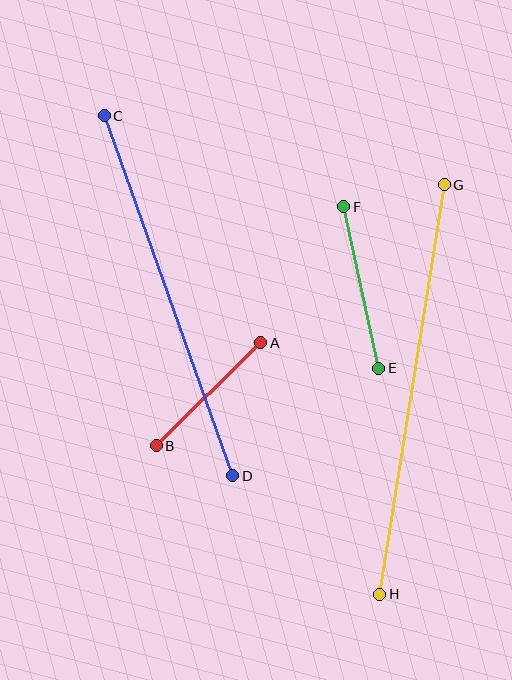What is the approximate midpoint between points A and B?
The midpoint is at approximately (208, 394) pixels.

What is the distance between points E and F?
The distance is approximately 165 pixels.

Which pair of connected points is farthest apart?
Points G and H are farthest apart.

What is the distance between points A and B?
The distance is approximately 147 pixels.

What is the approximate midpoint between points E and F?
The midpoint is at approximately (361, 288) pixels.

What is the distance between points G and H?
The distance is approximately 415 pixels.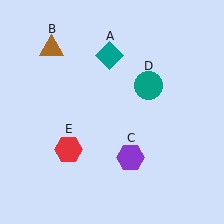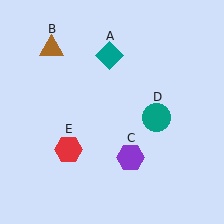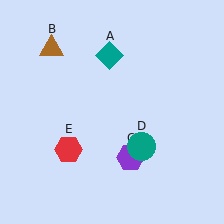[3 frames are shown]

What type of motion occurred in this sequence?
The teal circle (object D) rotated clockwise around the center of the scene.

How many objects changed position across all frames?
1 object changed position: teal circle (object D).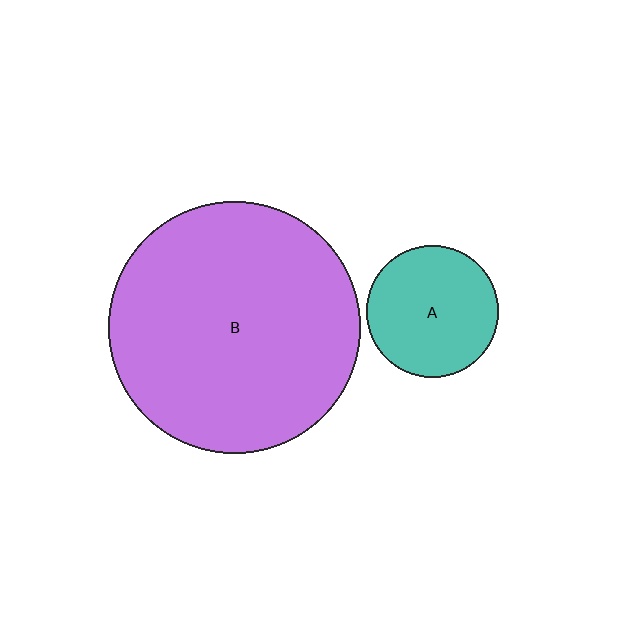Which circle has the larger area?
Circle B (purple).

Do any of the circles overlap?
No, none of the circles overlap.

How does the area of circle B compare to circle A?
Approximately 3.6 times.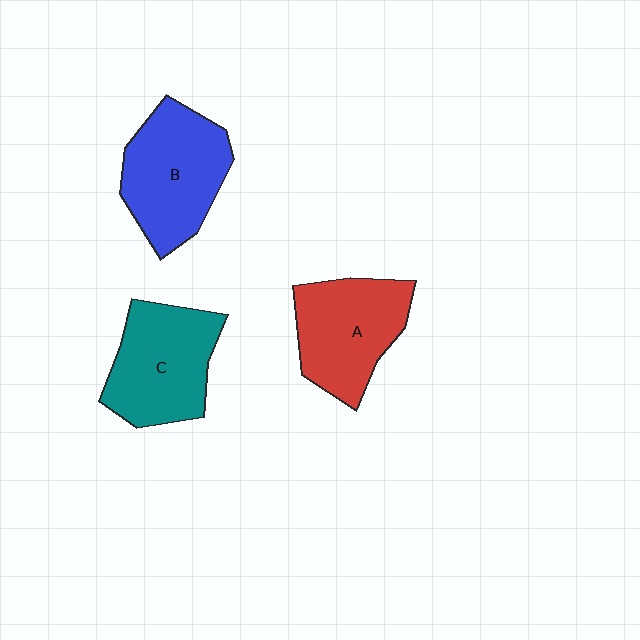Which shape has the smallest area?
Shape A (red).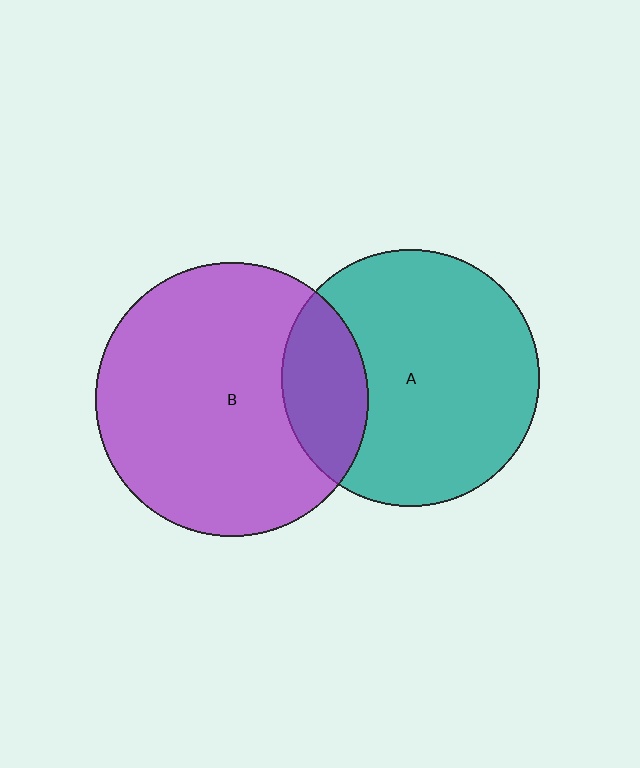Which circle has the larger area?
Circle B (purple).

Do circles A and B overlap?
Yes.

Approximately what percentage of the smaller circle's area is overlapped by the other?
Approximately 20%.